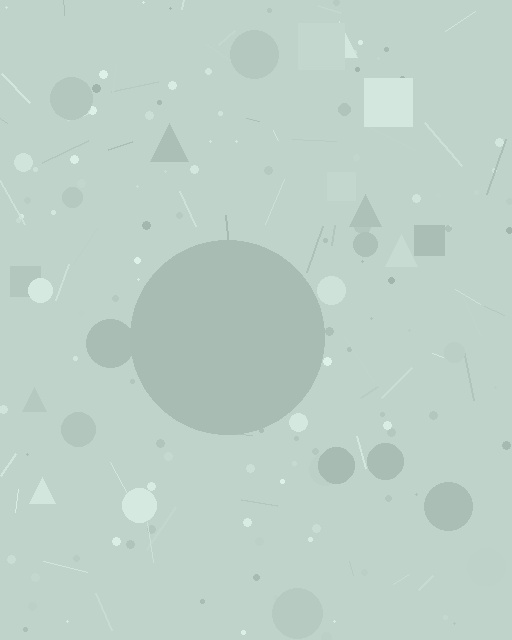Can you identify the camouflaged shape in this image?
The camouflaged shape is a circle.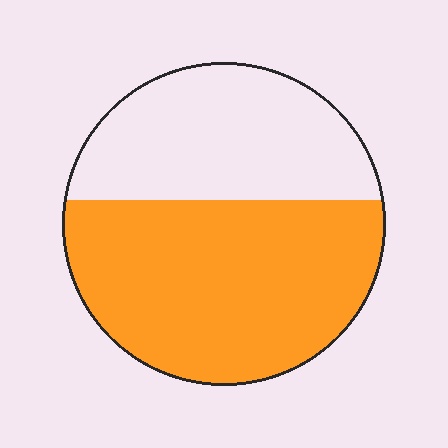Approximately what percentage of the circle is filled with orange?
Approximately 60%.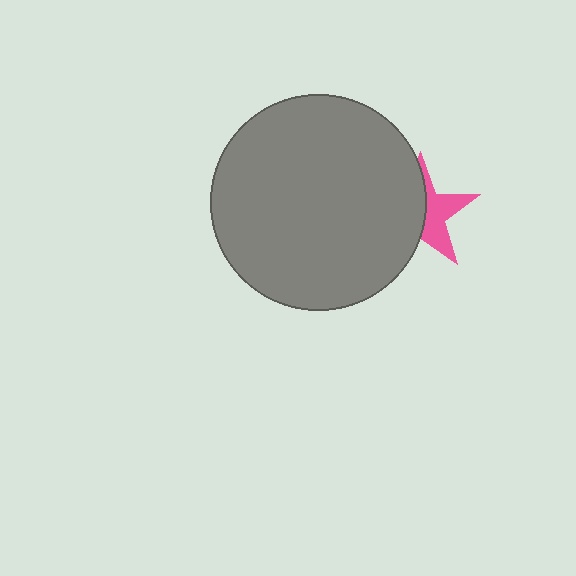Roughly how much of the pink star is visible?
A small part of it is visible (roughly 44%).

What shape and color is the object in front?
The object in front is a gray circle.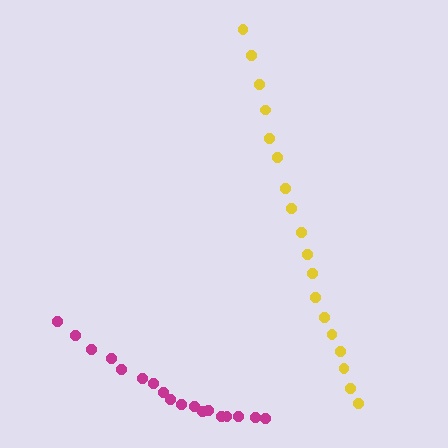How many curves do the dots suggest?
There are 2 distinct paths.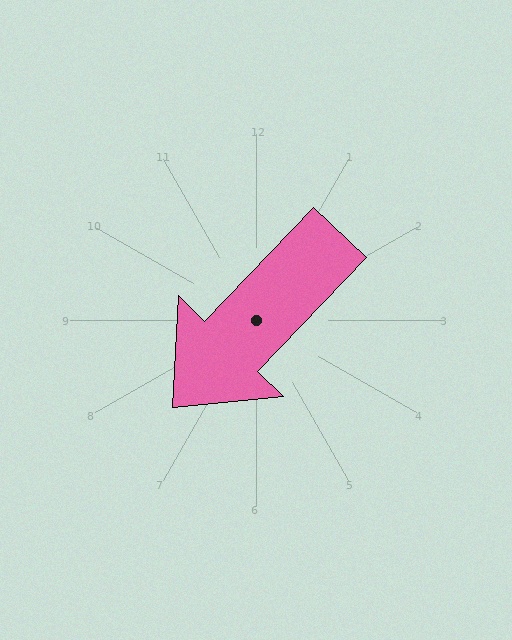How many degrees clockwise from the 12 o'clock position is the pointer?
Approximately 224 degrees.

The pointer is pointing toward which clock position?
Roughly 7 o'clock.